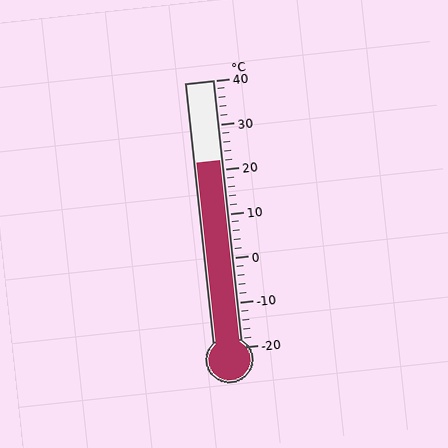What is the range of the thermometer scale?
The thermometer scale ranges from -20°C to 40°C.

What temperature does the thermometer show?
The thermometer shows approximately 22°C.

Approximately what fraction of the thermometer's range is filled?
The thermometer is filled to approximately 70% of its range.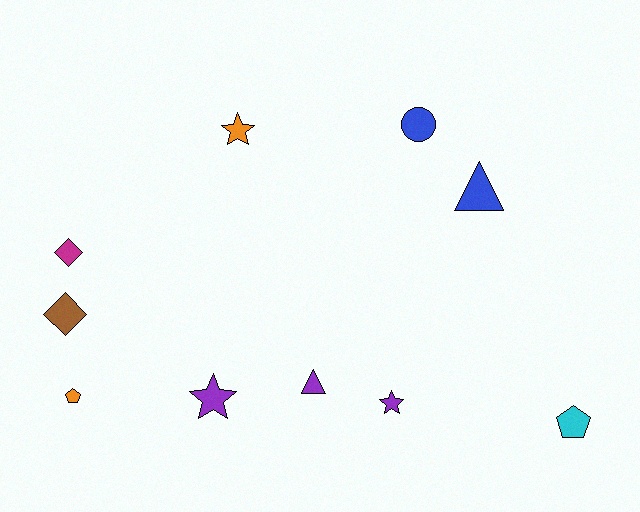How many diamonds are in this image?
There are 2 diamonds.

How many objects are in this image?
There are 10 objects.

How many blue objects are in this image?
There are 2 blue objects.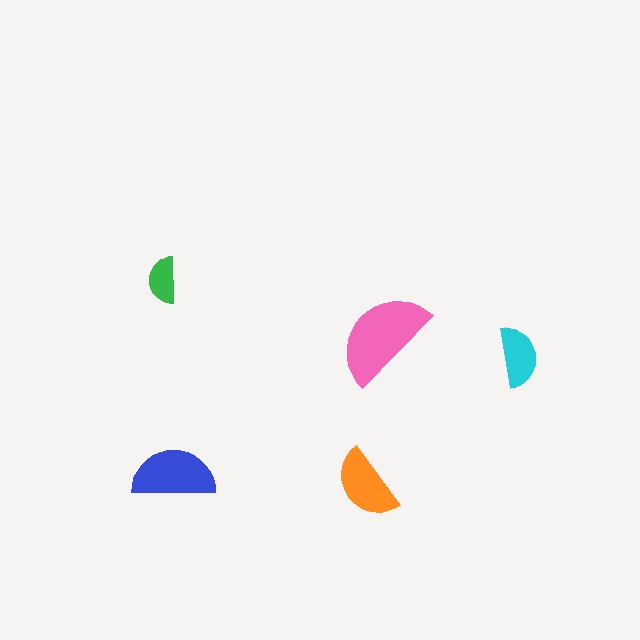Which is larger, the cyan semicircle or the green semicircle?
The cyan one.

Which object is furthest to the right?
The cyan semicircle is rightmost.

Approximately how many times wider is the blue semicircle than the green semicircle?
About 2 times wider.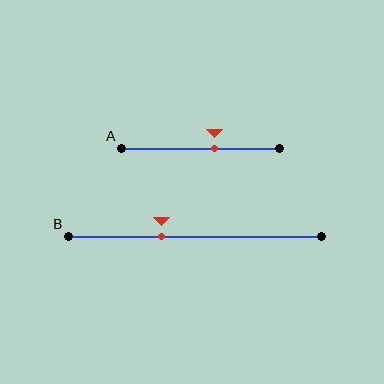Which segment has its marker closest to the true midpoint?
Segment A has its marker closest to the true midpoint.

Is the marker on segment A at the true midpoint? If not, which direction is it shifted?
No, the marker on segment A is shifted to the right by about 9% of the segment length.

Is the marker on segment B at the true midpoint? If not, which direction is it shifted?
No, the marker on segment B is shifted to the left by about 13% of the segment length.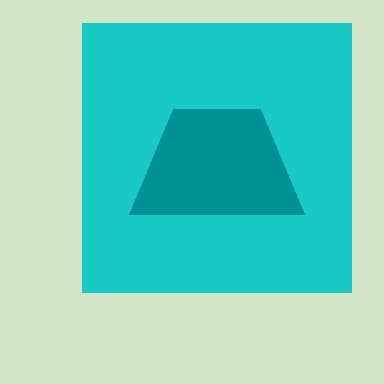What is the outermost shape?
The cyan square.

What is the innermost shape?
The teal trapezoid.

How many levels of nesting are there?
2.